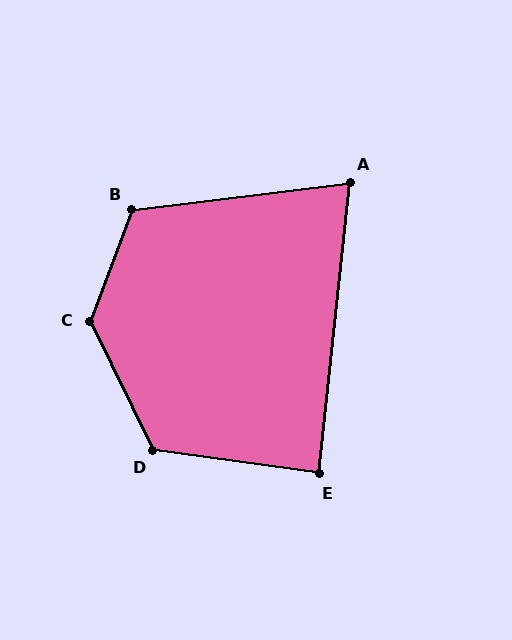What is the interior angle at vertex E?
Approximately 88 degrees (approximately right).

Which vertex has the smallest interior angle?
A, at approximately 77 degrees.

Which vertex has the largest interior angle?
C, at approximately 133 degrees.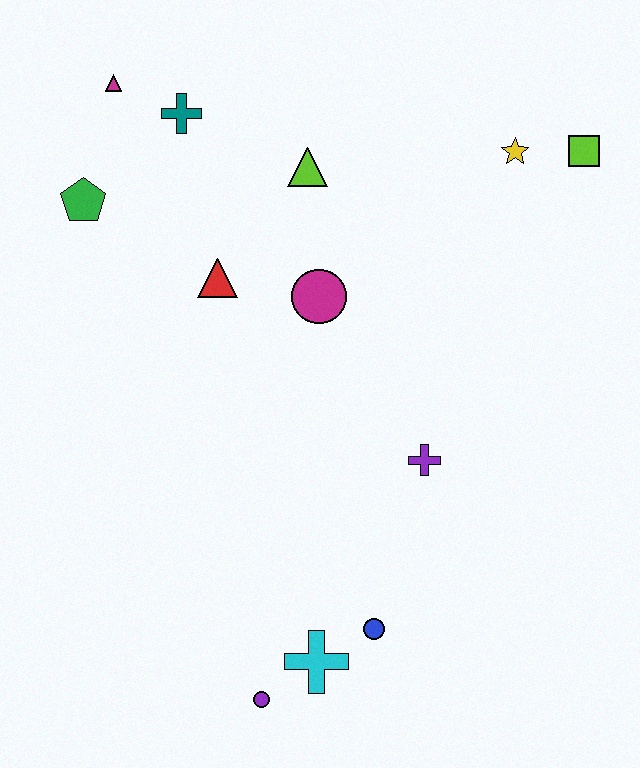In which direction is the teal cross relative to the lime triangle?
The teal cross is to the left of the lime triangle.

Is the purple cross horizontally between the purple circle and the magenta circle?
No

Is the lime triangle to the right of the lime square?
No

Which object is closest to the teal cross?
The magenta triangle is closest to the teal cross.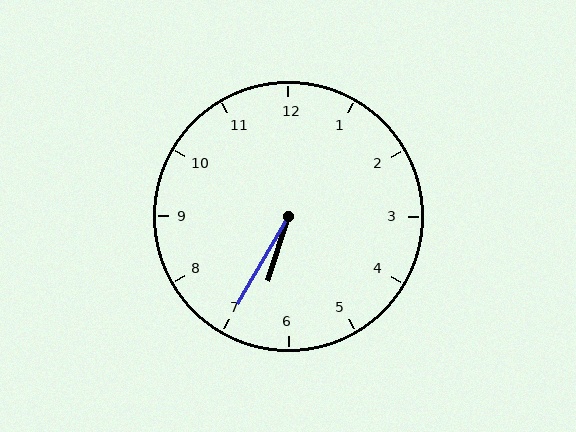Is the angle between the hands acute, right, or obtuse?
It is acute.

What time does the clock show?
6:35.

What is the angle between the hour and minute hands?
Approximately 12 degrees.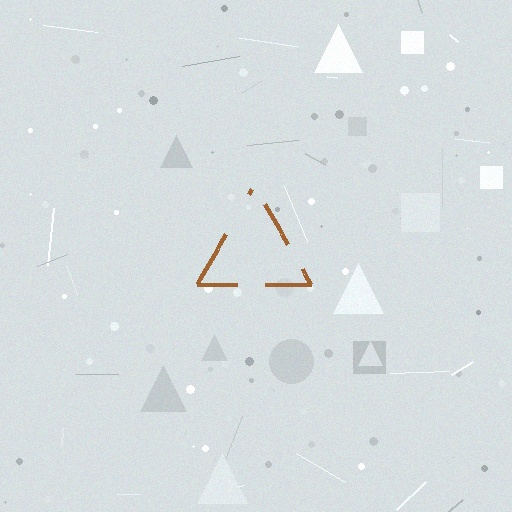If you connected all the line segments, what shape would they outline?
They would outline a triangle.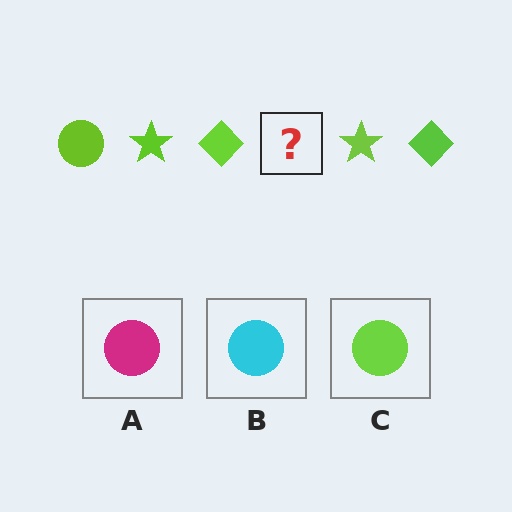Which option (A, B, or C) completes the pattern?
C.